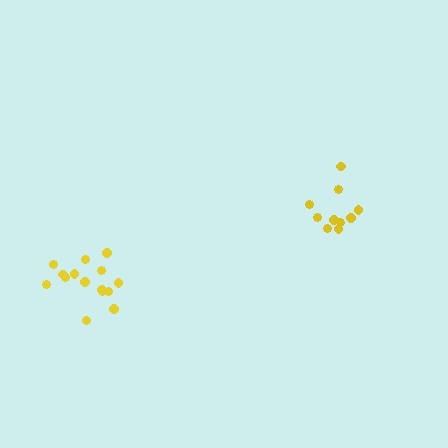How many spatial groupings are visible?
There are 2 spatial groupings.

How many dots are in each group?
Group 1: 10 dots, Group 2: 15 dots (25 total).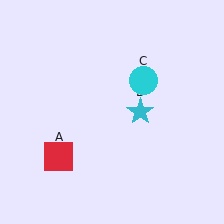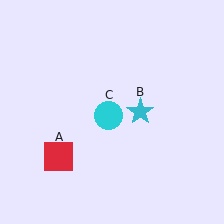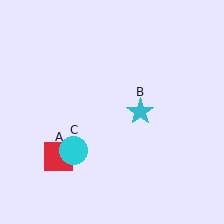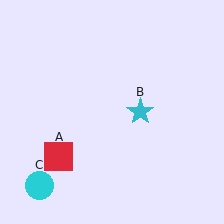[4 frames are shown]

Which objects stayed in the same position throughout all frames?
Red square (object A) and cyan star (object B) remained stationary.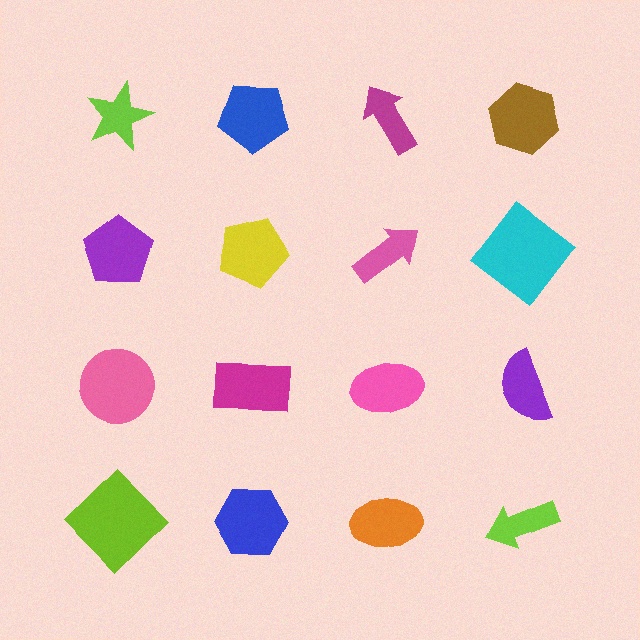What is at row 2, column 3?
A pink arrow.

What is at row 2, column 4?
A cyan diamond.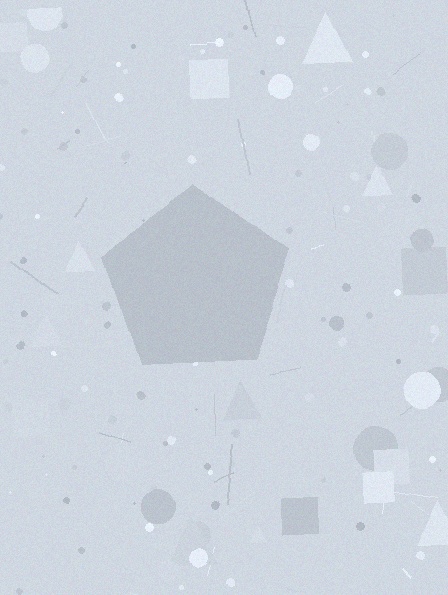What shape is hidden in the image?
A pentagon is hidden in the image.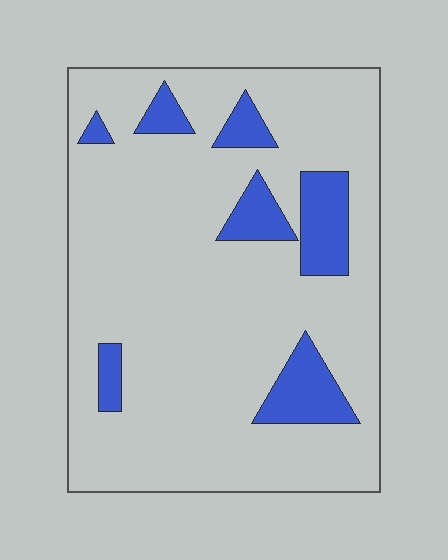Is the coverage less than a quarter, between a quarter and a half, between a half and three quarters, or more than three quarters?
Less than a quarter.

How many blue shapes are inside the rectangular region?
7.